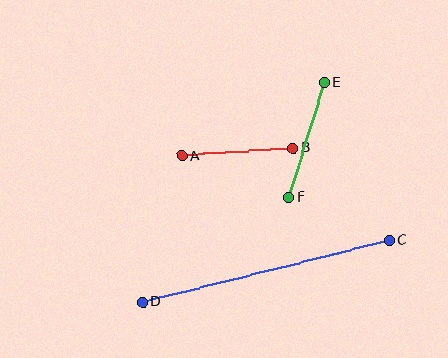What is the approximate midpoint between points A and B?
The midpoint is at approximately (237, 152) pixels.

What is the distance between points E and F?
The distance is approximately 120 pixels.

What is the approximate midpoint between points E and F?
The midpoint is at approximately (307, 140) pixels.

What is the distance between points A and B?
The distance is approximately 112 pixels.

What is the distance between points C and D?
The distance is approximately 255 pixels.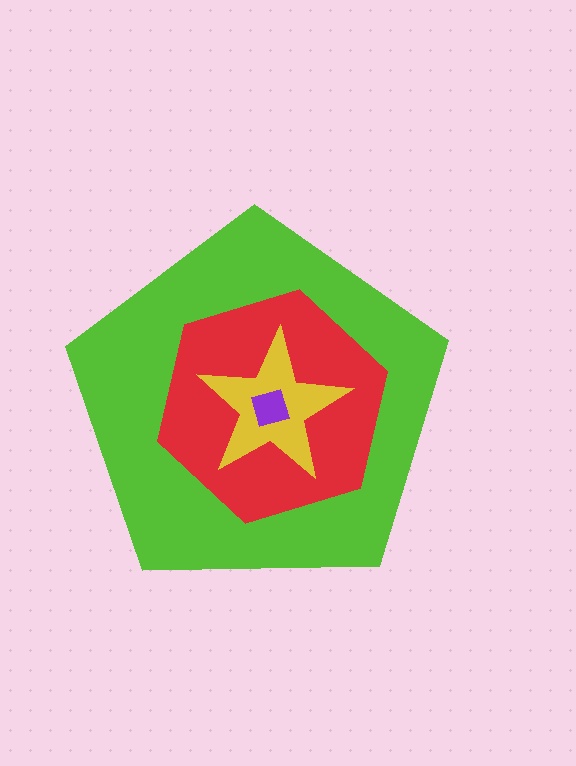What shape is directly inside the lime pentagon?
The red hexagon.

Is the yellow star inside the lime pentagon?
Yes.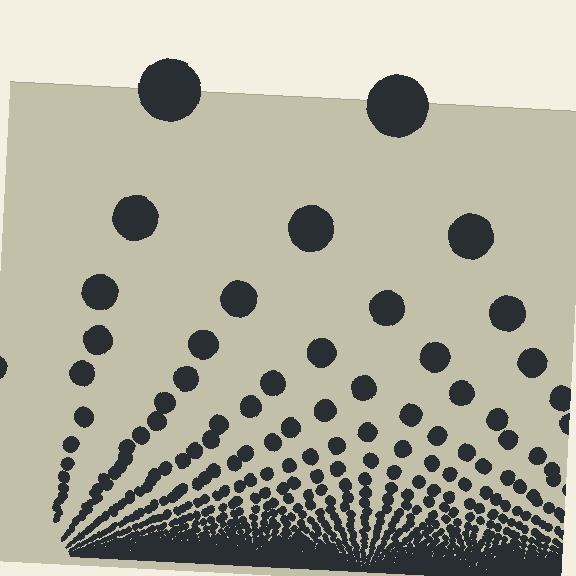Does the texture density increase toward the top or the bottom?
Density increases toward the bottom.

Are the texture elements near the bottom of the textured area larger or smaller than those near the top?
Smaller. The gradient is inverted — elements near the bottom are smaller and denser.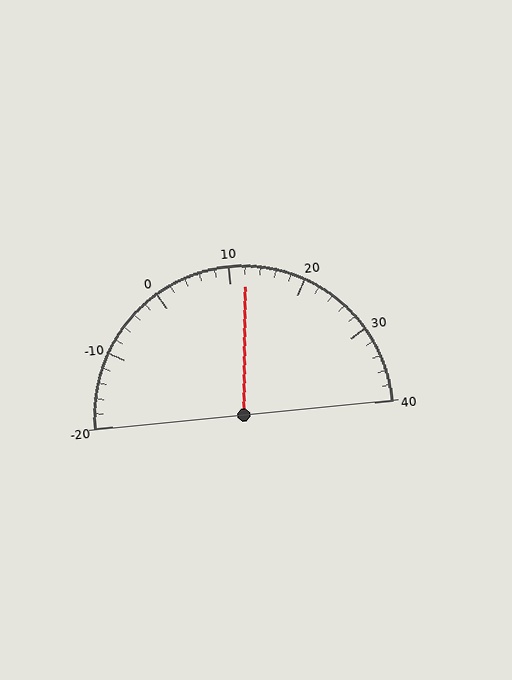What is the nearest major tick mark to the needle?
The nearest major tick mark is 10.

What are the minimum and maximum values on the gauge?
The gauge ranges from -20 to 40.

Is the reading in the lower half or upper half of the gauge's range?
The reading is in the upper half of the range (-20 to 40).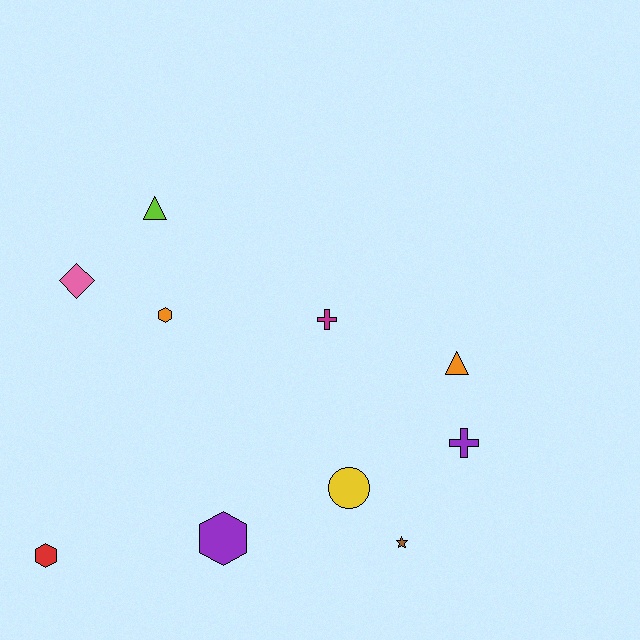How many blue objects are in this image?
There are no blue objects.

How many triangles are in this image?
There are 2 triangles.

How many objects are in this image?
There are 10 objects.